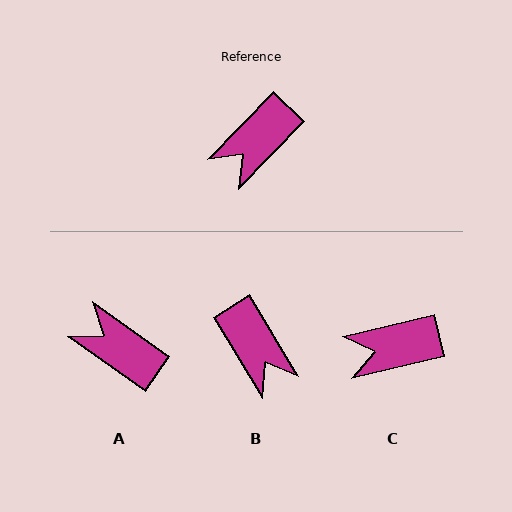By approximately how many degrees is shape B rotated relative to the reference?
Approximately 75 degrees counter-clockwise.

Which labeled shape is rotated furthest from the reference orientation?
A, about 81 degrees away.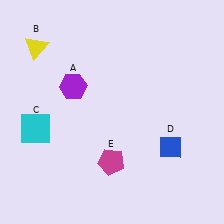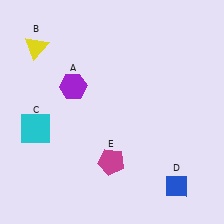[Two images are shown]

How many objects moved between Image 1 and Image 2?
1 object moved between the two images.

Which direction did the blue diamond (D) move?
The blue diamond (D) moved down.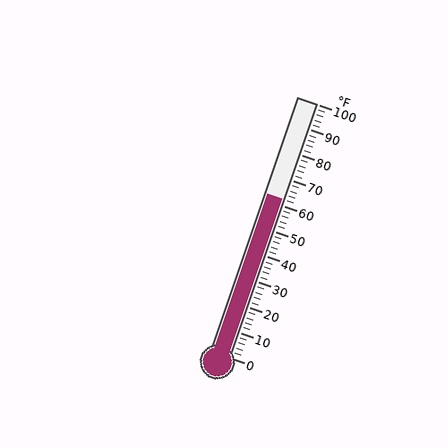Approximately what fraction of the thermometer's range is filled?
The thermometer is filled to approximately 60% of its range.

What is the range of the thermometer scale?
The thermometer scale ranges from 0°F to 100°F.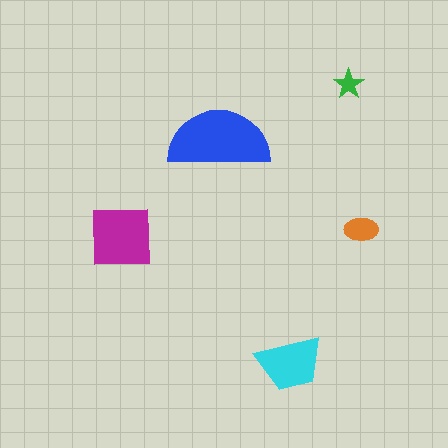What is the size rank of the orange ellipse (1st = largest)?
4th.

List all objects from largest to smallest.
The blue semicircle, the magenta square, the cyan trapezoid, the orange ellipse, the green star.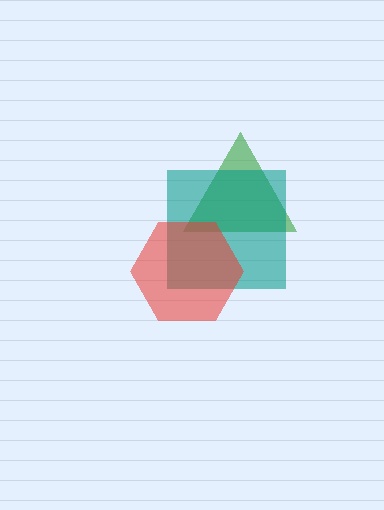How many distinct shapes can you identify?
There are 3 distinct shapes: a green triangle, a teal square, a red hexagon.